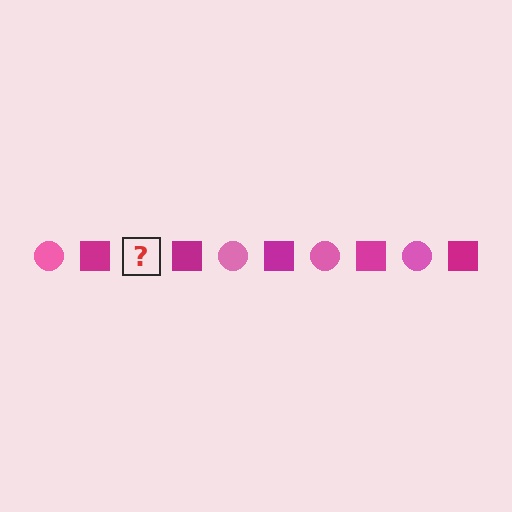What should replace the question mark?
The question mark should be replaced with a pink circle.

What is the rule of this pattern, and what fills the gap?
The rule is that the pattern alternates between pink circle and magenta square. The gap should be filled with a pink circle.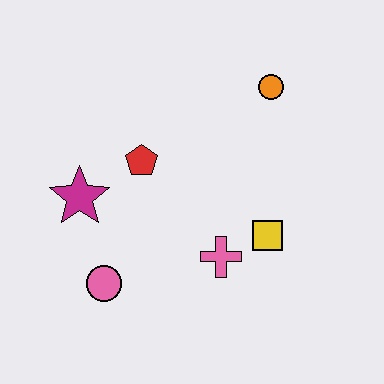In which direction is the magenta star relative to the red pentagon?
The magenta star is to the left of the red pentagon.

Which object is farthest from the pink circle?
The orange circle is farthest from the pink circle.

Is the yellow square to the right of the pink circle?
Yes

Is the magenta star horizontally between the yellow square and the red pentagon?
No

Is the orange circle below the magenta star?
No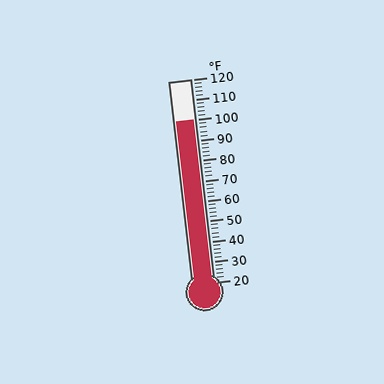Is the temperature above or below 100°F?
The temperature is at 100°F.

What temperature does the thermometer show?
The thermometer shows approximately 100°F.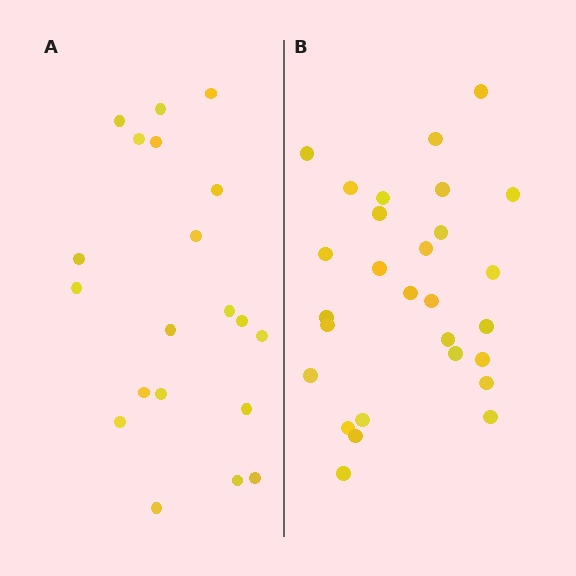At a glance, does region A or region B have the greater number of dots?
Region B (the right region) has more dots.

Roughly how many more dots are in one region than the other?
Region B has roughly 8 or so more dots than region A.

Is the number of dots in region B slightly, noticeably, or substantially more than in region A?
Region B has noticeably more, but not dramatically so. The ratio is roughly 1.4 to 1.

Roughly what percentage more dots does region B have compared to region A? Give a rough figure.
About 40% more.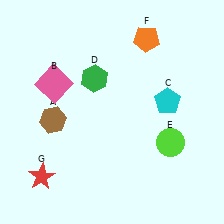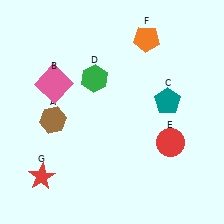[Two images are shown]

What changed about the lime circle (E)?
In Image 1, E is lime. In Image 2, it changed to red.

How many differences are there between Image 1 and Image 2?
There are 2 differences between the two images.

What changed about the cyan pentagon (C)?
In Image 1, C is cyan. In Image 2, it changed to teal.